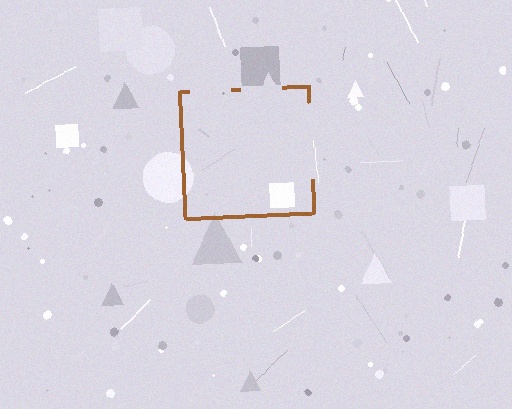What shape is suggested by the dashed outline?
The dashed outline suggests a square.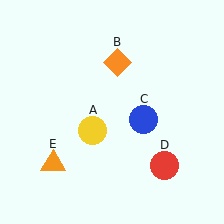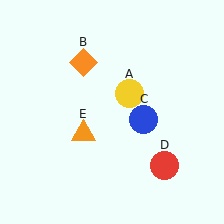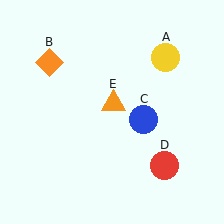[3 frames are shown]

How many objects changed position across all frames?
3 objects changed position: yellow circle (object A), orange diamond (object B), orange triangle (object E).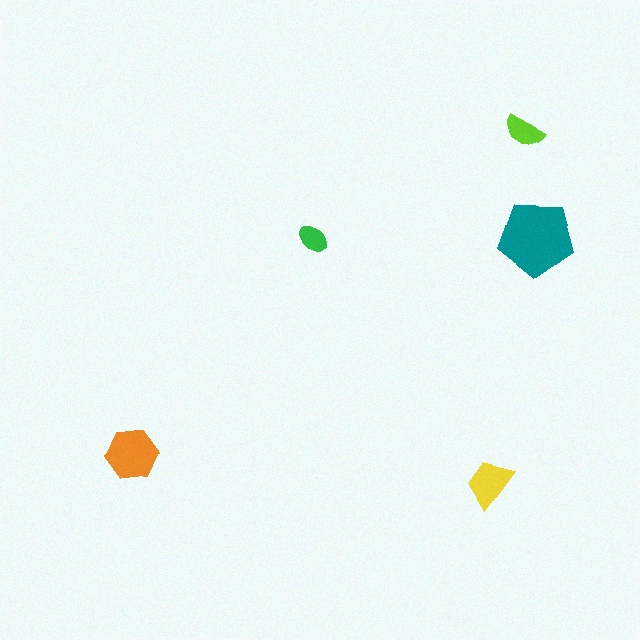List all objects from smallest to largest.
The green ellipse, the lime semicircle, the yellow trapezoid, the orange hexagon, the teal pentagon.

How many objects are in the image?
There are 5 objects in the image.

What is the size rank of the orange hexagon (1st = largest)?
2nd.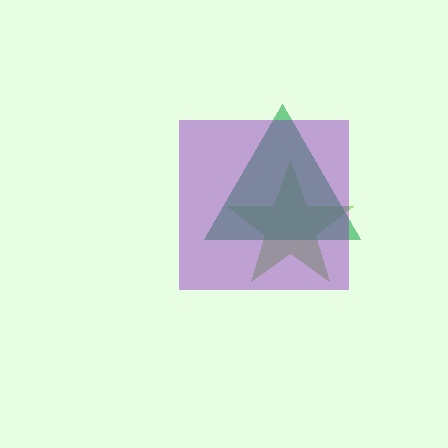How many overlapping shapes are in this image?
There are 3 overlapping shapes in the image.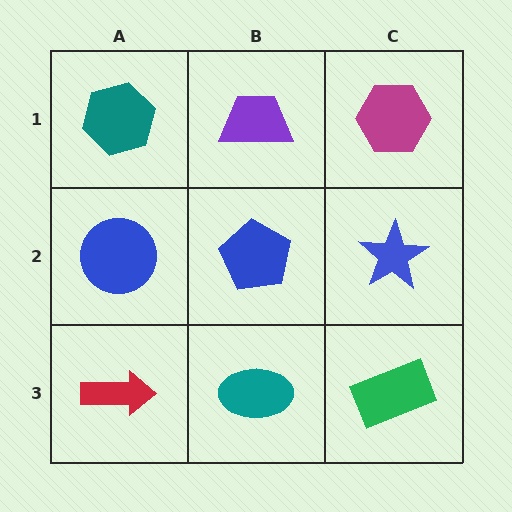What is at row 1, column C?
A magenta hexagon.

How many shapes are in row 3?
3 shapes.